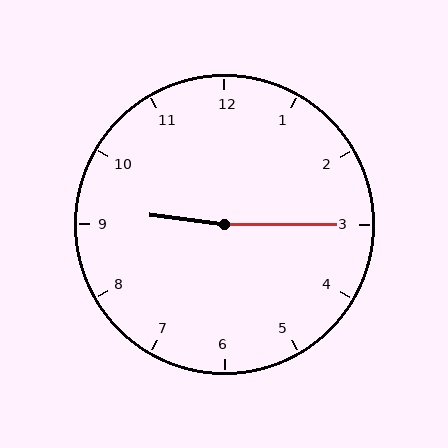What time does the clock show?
9:15.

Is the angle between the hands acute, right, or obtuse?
It is obtuse.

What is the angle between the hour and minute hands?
Approximately 172 degrees.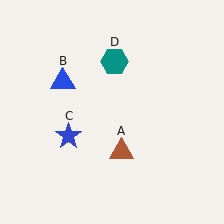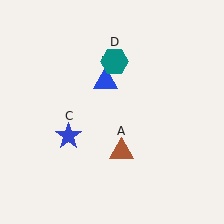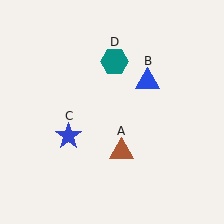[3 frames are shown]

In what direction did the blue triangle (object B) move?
The blue triangle (object B) moved right.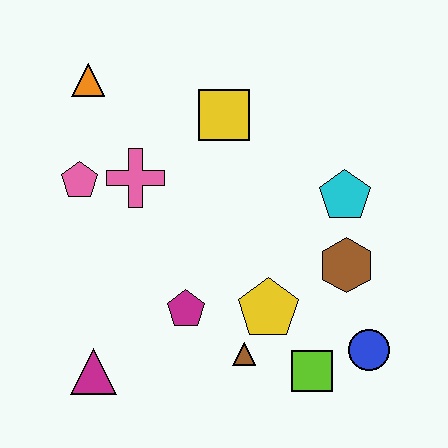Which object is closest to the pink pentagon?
The pink cross is closest to the pink pentagon.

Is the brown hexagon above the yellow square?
No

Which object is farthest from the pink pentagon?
The blue circle is farthest from the pink pentagon.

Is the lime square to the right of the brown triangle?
Yes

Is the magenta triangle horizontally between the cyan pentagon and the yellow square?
No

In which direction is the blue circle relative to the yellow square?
The blue circle is below the yellow square.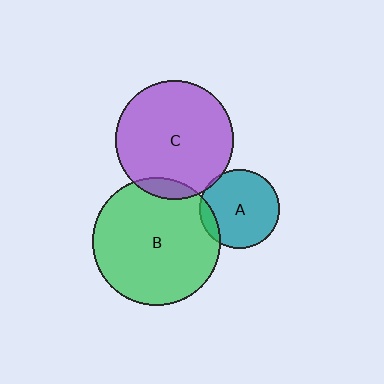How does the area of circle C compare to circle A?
Approximately 2.2 times.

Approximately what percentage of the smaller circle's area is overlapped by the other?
Approximately 5%.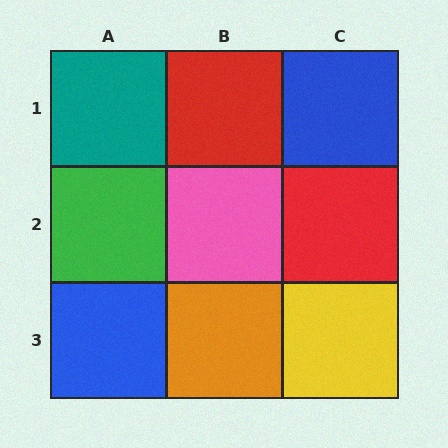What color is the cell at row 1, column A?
Teal.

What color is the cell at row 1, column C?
Blue.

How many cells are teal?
1 cell is teal.